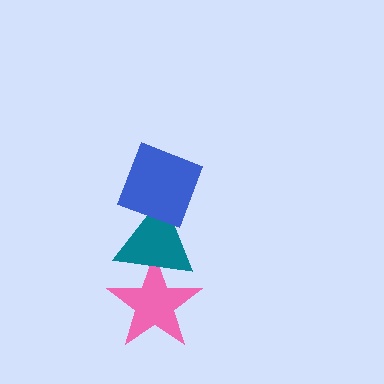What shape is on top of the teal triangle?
The blue diamond is on top of the teal triangle.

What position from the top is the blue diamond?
The blue diamond is 1st from the top.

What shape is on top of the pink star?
The teal triangle is on top of the pink star.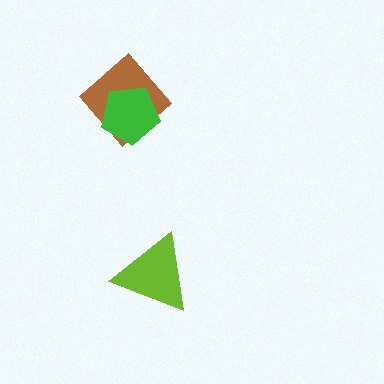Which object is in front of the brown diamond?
The green pentagon is in front of the brown diamond.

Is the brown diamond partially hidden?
Yes, it is partially covered by another shape.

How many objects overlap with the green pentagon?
1 object overlaps with the green pentagon.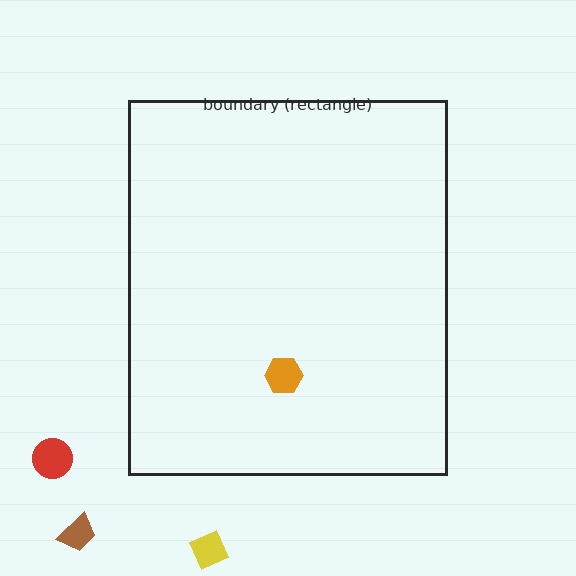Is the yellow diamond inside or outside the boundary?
Outside.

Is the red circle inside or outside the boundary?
Outside.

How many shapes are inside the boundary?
1 inside, 3 outside.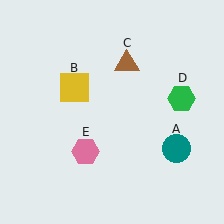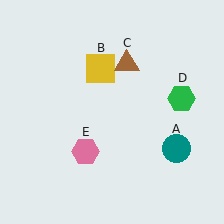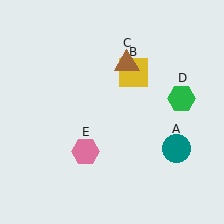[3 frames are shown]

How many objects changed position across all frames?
1 object changed position: yellow square (object B).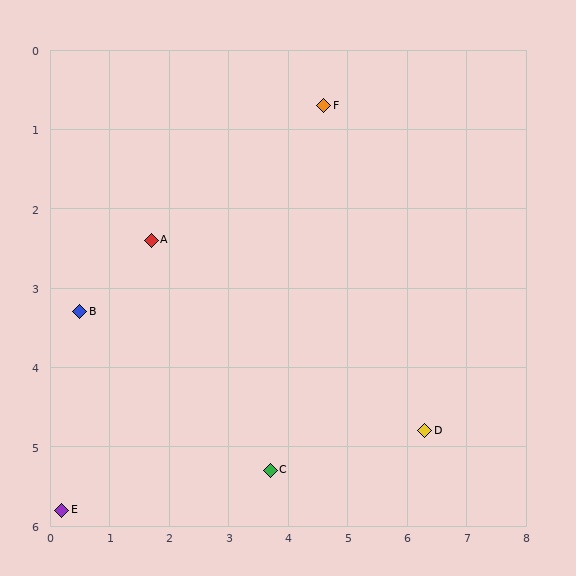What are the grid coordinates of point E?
Point E is at approximately (0.2, 5.8).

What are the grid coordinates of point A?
Point A is at approximately (1.7, 2.4).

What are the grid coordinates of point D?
Point D is at approximately (6.3, 4.8).